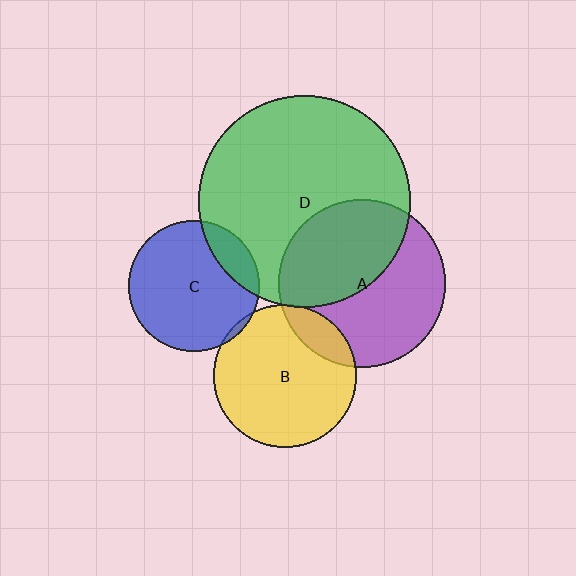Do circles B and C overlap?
Yes.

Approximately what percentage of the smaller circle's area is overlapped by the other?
Approximately 5%.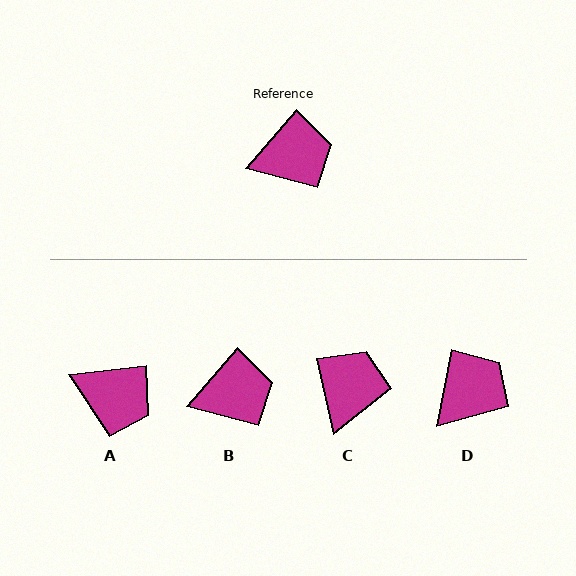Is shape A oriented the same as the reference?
No, it is off by about 43 degrees.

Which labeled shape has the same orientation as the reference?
B.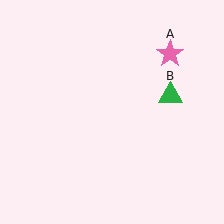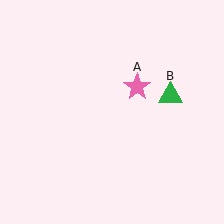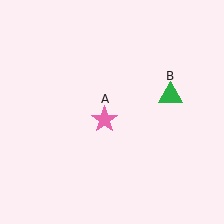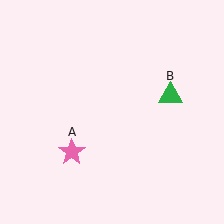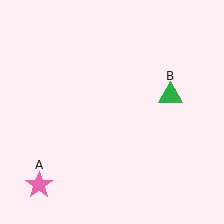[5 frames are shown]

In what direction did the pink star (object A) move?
The pink star (object A) moved down and to the left.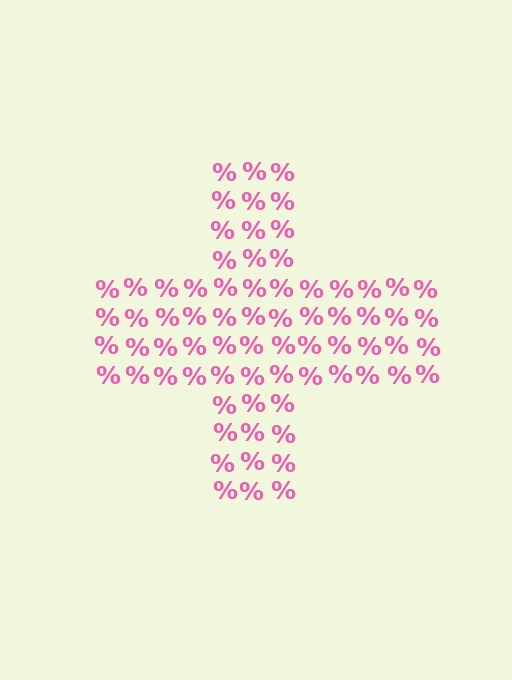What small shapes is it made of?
It is made of small percent signs.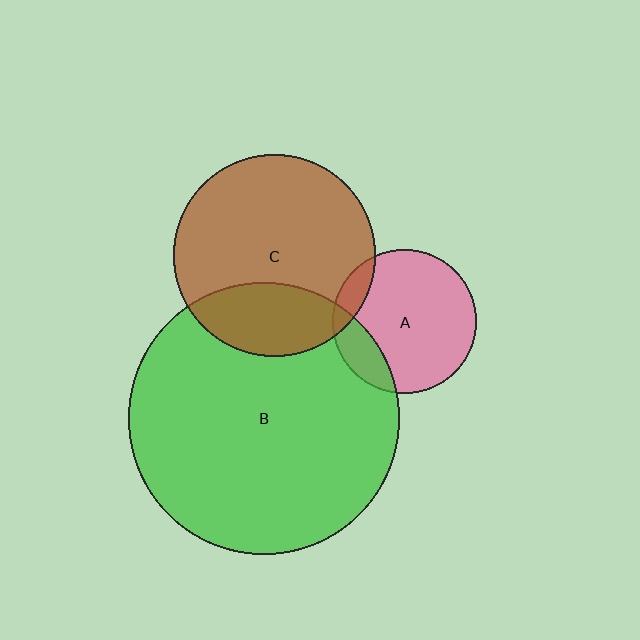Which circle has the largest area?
Circle B (green).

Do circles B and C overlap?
Yes.